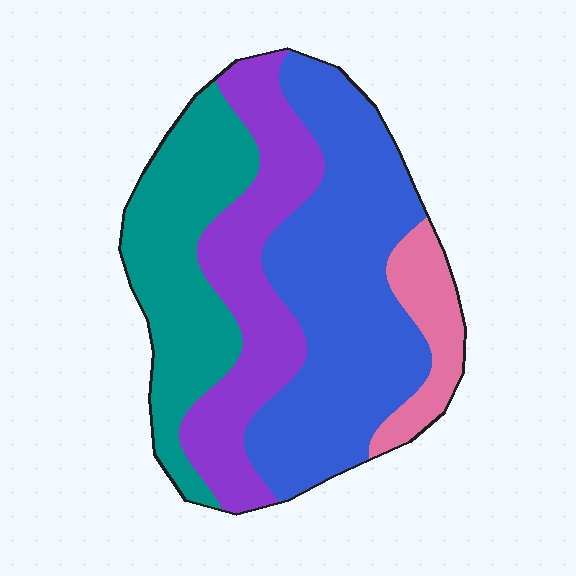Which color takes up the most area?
Blue, at roughly 40%.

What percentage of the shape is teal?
Teal covers roughly 25% of the shape.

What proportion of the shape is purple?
Purple takes up between a quarter and a half of the shape.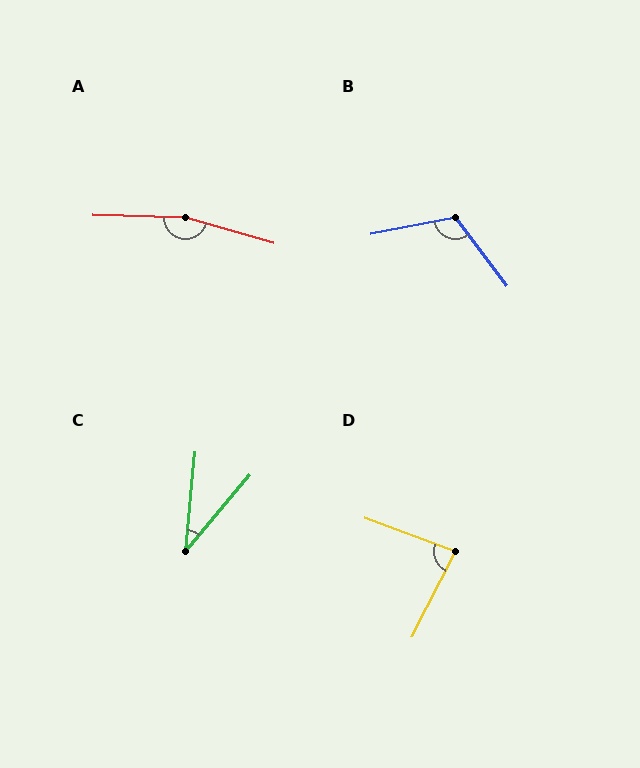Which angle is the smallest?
C, at approximately 34 degrees.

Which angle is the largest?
A, at approximately 165 degrees.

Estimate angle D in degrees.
Approximately 84 degrees.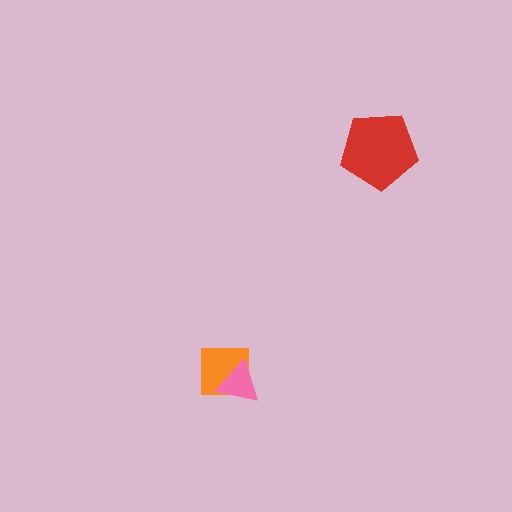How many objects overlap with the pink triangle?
1 object overlaps with the pink triangle.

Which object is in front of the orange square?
The pink triangle is in front of the orange square.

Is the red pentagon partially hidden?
No, no other shape covers it.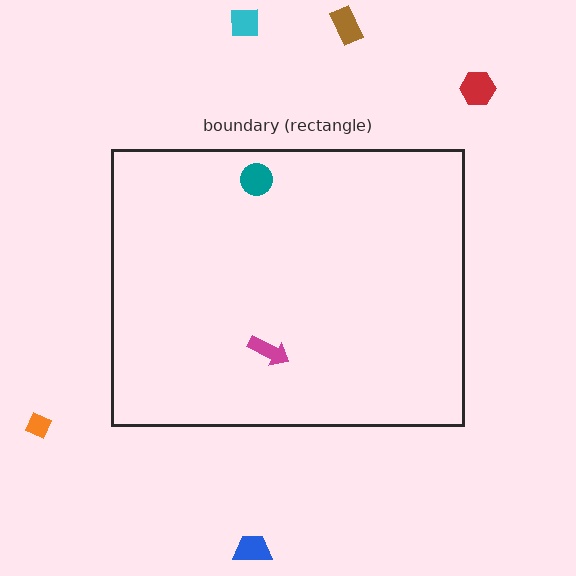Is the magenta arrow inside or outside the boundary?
Inside.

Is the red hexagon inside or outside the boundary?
Outside.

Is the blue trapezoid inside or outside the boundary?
Outside.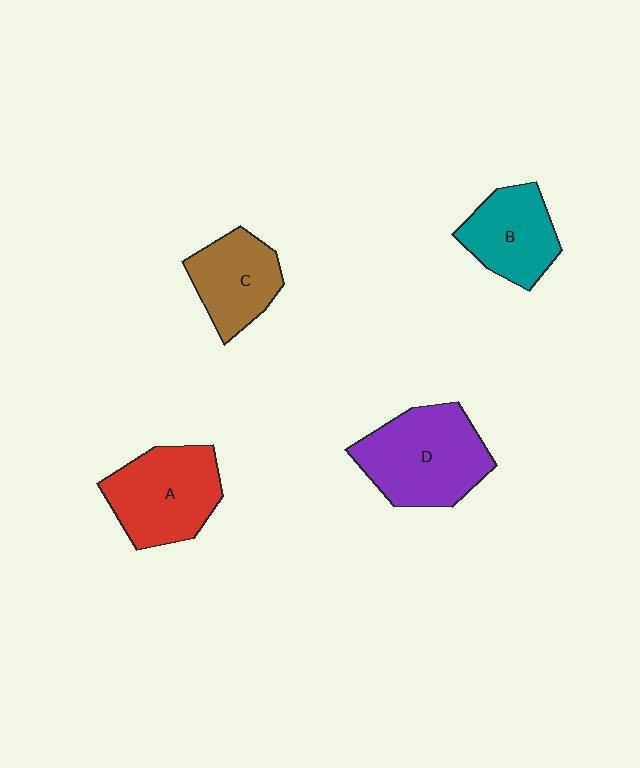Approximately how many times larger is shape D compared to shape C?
Approximately 1.5 times.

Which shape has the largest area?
Shape D (purple).